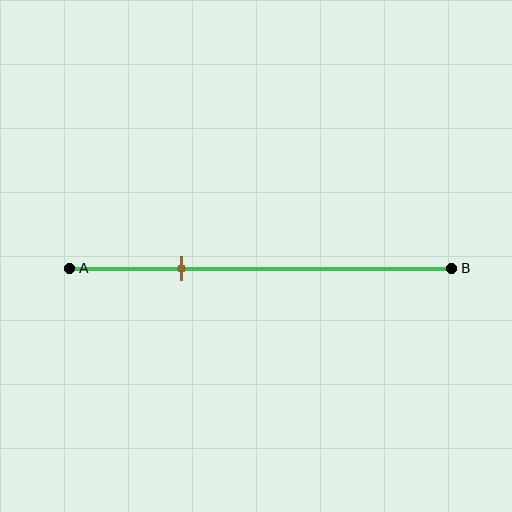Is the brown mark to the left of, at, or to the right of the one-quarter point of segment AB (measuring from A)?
The brown mark is to the right of the one-quarter point of segment AB.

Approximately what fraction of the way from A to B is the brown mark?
The brown mark is approximately 30% of the way from A to B.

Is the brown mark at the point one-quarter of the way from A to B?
No, the mark is at about 30% from A, not at the 25% one-quarter point.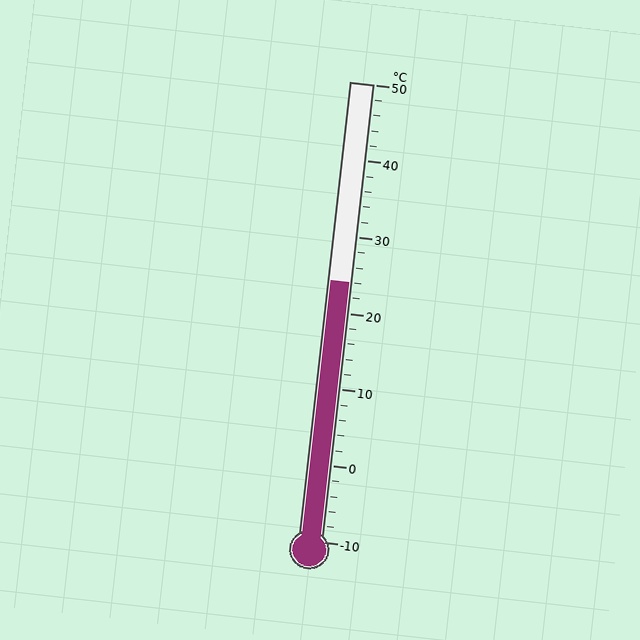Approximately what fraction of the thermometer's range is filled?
The thermometer is filled to approximately 55% of its range.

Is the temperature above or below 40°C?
The temperature is below 40°C.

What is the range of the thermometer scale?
The thermometer scale ranges from -10°C to 50°C.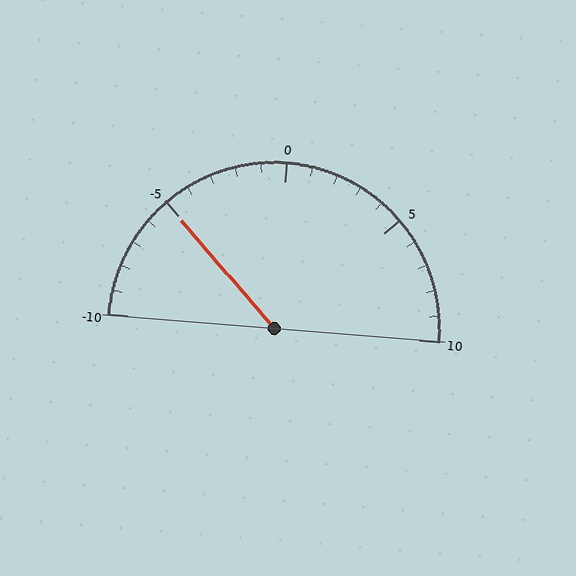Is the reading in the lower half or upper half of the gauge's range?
The reading is in the lower half of the range (-10 to 10).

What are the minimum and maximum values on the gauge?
The gauge ranges from -10 to 10.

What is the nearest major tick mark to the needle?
The nearest major tick mark is -5.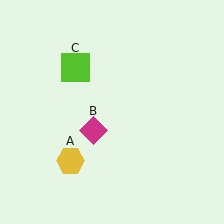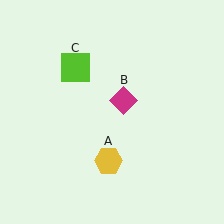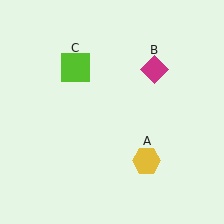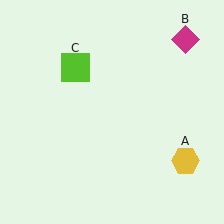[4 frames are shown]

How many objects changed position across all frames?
2 objects changed position: yellow hexagon (object A), magenta diamond (object B).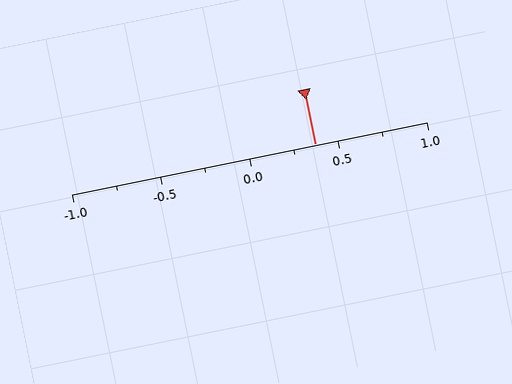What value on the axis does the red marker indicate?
The marker indicates approximately 0.38.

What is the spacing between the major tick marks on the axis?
The major ticks are spaced 0.5 apart.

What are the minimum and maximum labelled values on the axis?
The axis runs from -1.0 to 1.0.